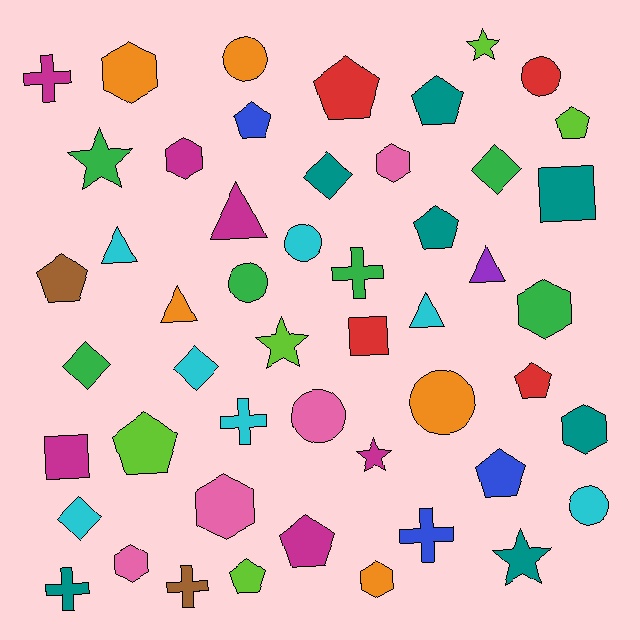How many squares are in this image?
There are 3 squares.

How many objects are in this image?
There are 50 objects.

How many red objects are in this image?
There are 4 red objects.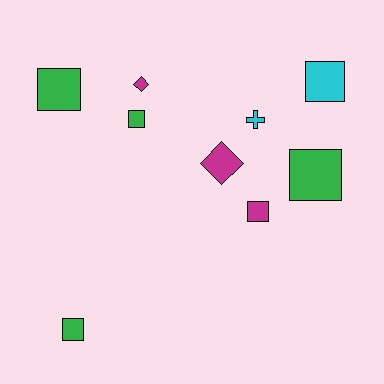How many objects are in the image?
There are 9 objects.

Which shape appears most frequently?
Square, with 6 objects.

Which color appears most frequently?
Green, with 4 objects.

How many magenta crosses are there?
There are no magenta crosses.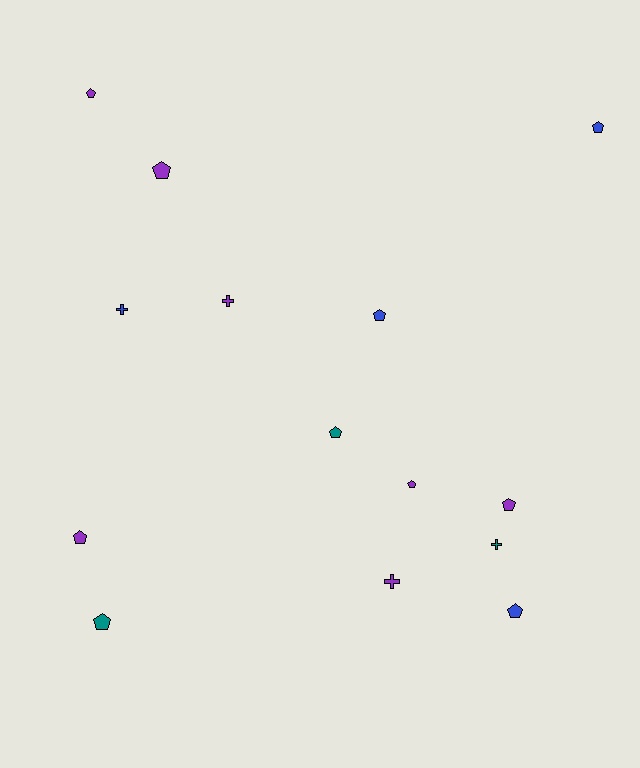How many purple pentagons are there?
There are 5 purple pentagons.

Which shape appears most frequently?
Pentagon, with 10 objects.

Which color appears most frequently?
Purple, with 7 objects.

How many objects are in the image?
There are 14 objects.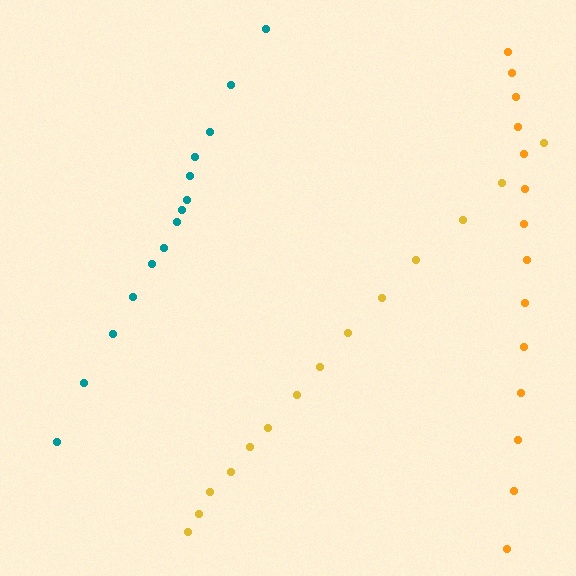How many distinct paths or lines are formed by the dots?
There are 3 distinct paths.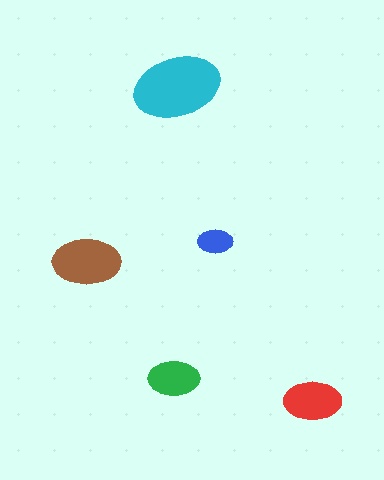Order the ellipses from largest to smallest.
the cyan one, the brown one, the red one, the green one, the blue one.